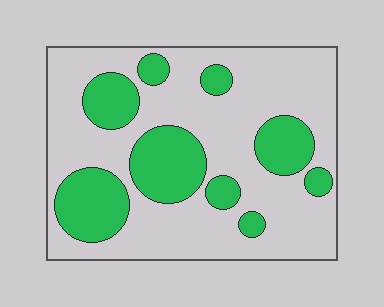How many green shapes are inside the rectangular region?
9.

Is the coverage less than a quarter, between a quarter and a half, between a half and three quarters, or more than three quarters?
Between a quarter and a half.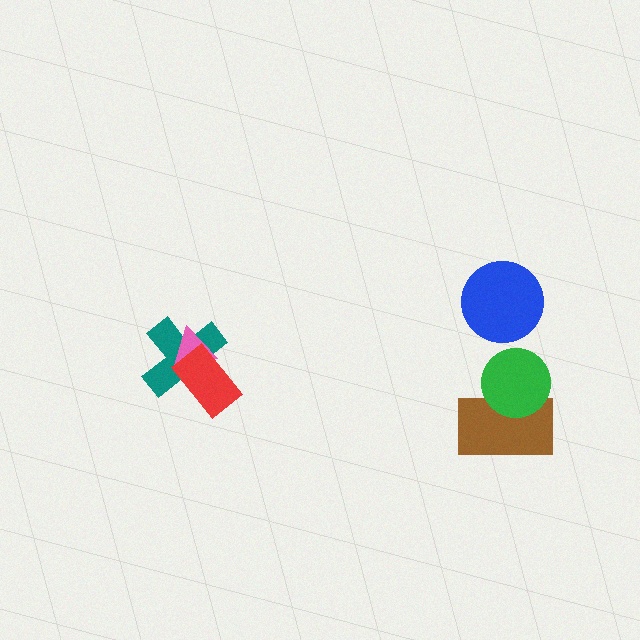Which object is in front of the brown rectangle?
The green circle is in front of the brown rectangle.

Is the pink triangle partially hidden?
Yes, it is partially covered by another shape.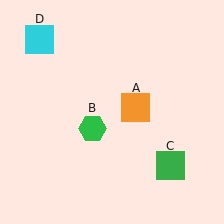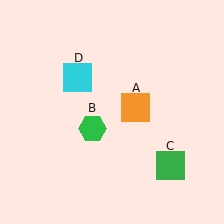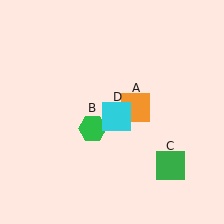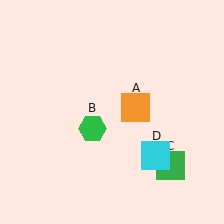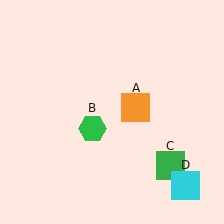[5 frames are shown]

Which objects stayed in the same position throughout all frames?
Orange square (object A) and green hexagon (object B) and green square (object C) remained stationary.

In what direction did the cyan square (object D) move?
The cyan square (object D) moved down and to the right.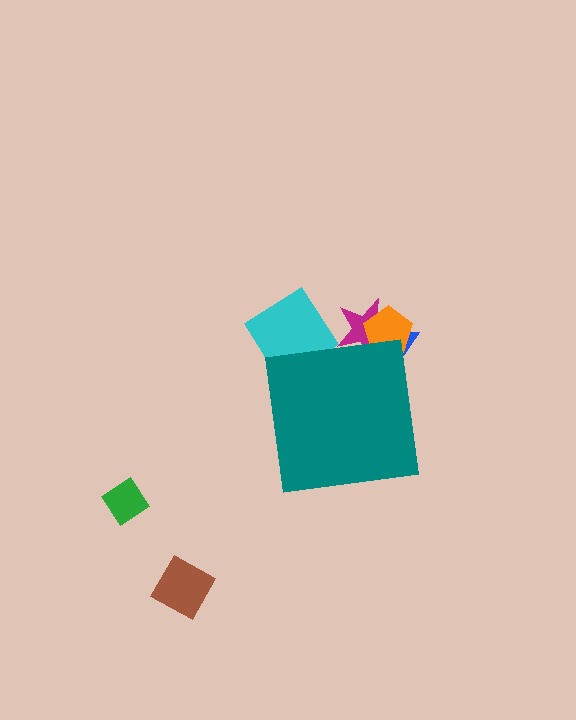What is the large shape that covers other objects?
A teal square.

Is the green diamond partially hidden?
No, the green diamond is fully visible.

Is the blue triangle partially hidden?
Yes, the blue triangle is partially hidden behind the teal square.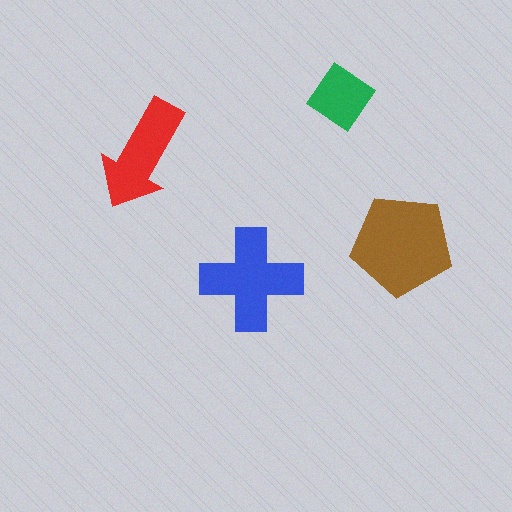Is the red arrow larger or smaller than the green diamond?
Larger.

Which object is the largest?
The brown pentagon.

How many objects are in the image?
There are 4 objects in the image.